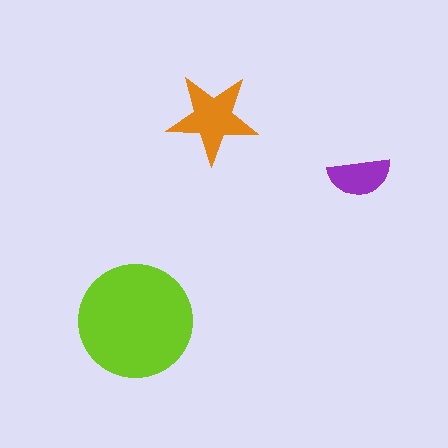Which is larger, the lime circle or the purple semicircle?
The lime circle.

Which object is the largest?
The lime circle.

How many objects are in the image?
There are 3 objects in the image.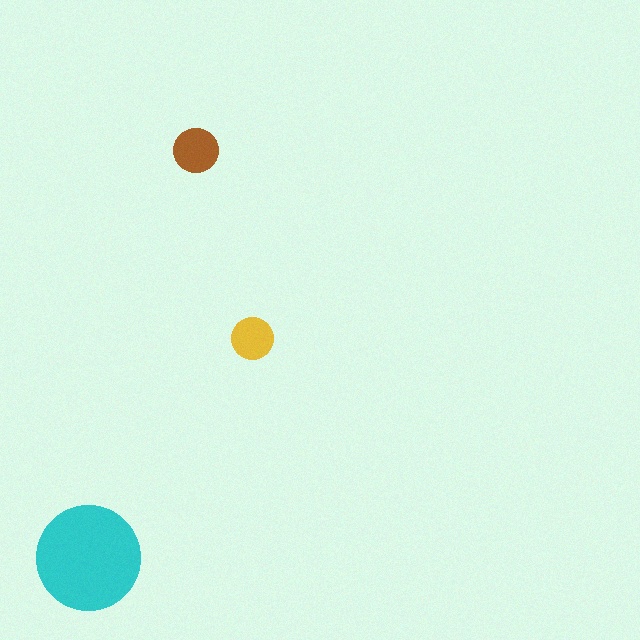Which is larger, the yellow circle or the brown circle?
The brown one.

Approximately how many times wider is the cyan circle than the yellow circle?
About 2.5 times wider.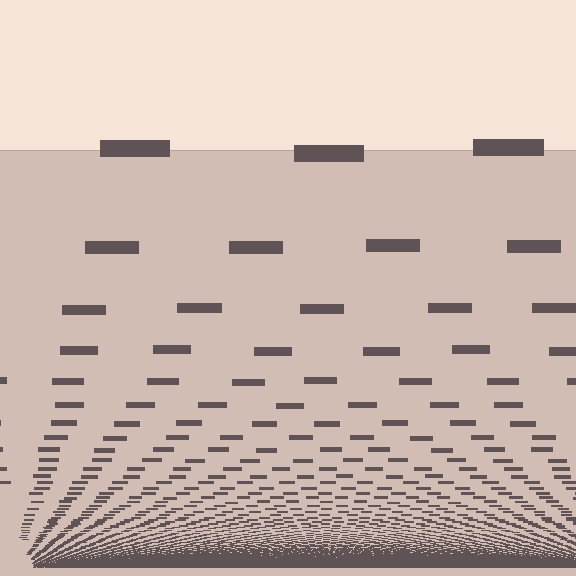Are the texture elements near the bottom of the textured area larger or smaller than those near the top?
Smaller. The gradient is inverted — elements near the bottom are smaller and denser.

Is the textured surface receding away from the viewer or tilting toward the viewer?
The surface appears to tilt toward the viewer. Texture elements get larger and sparser toward the top.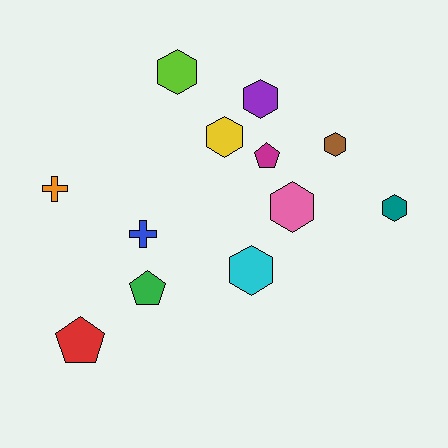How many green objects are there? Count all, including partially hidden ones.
There is 1 green object.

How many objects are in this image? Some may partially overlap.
There are 12 objects.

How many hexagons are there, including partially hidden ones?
There are 7 hexagons.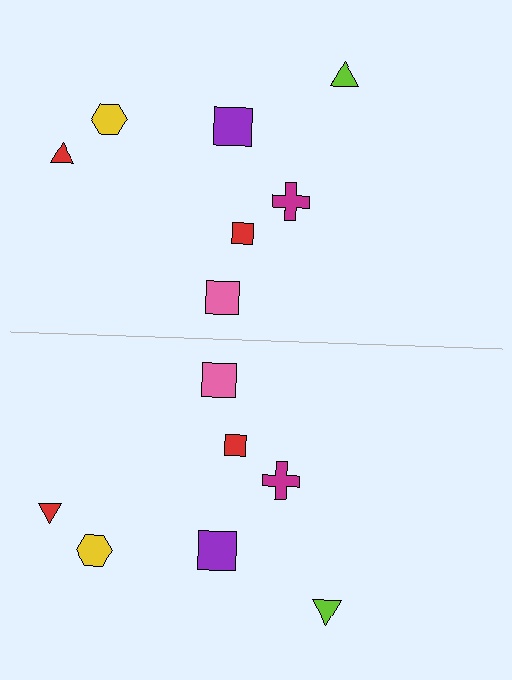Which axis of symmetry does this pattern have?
The pattern has a horizontal axis of symmetry running through the center of the image.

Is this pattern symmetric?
Yes, this pattern has bilateral (reflection) symmetry.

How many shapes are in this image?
There are 14 shapes in this image.